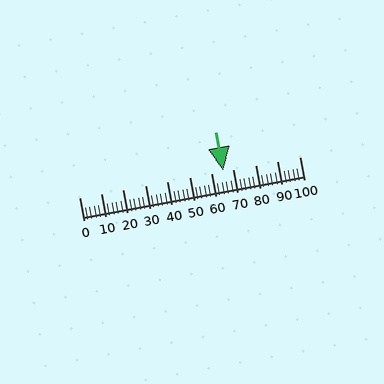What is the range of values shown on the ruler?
The ruler shows values from 0 to 100.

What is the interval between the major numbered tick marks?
The major tick marks are spaced 10 units apart.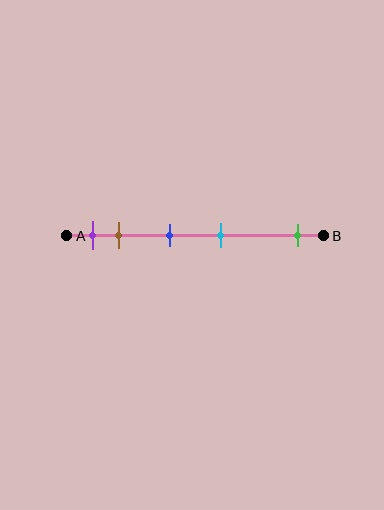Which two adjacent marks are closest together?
The purple and brown marks are the closest adjacent pair.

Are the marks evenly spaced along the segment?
No, the marks are not evenly spaced.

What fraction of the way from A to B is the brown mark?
The brown mark is approximately 20% (0.2) of the way from A to B.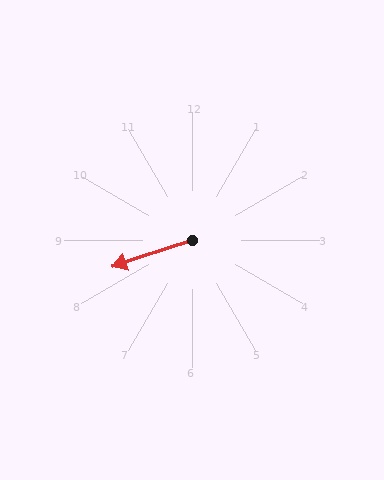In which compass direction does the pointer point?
West.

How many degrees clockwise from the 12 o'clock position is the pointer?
Approximately 252 degrees.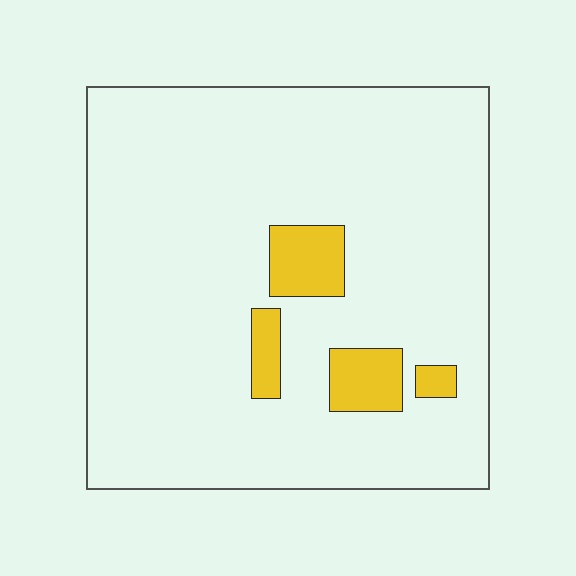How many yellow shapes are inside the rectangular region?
4.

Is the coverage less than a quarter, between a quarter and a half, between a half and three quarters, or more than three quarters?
Less than a quarter.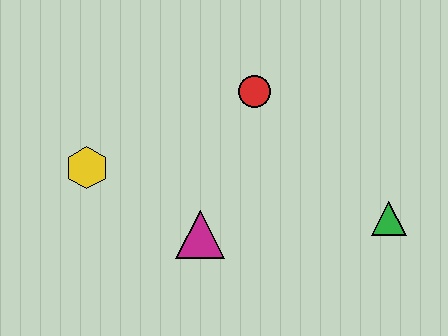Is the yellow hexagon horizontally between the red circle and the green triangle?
No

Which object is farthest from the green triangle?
The yellow hexagon is farthest from the green triangle.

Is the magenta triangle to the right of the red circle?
No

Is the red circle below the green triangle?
No